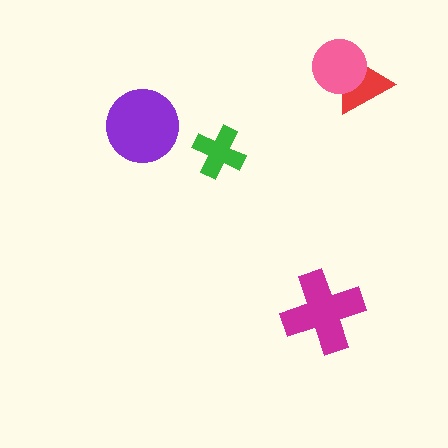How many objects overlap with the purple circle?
0 objects overlap with the purple circle.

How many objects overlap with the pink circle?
1 object overlaps with the pink circle.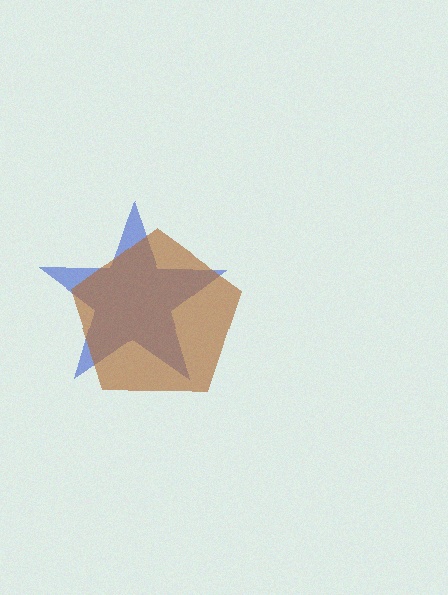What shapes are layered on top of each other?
The layered shapes are: a blue star, a brown pentagon.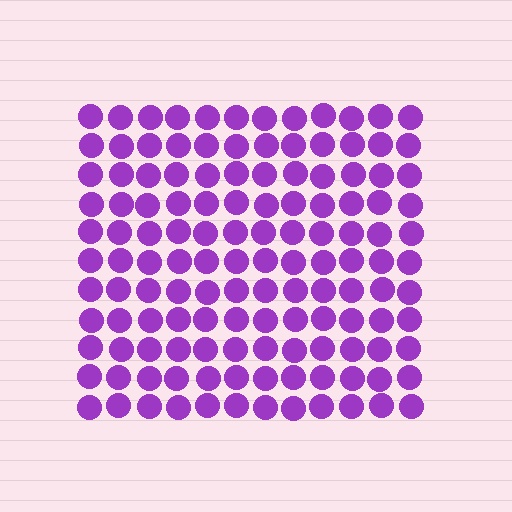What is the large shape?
The large shape is a square.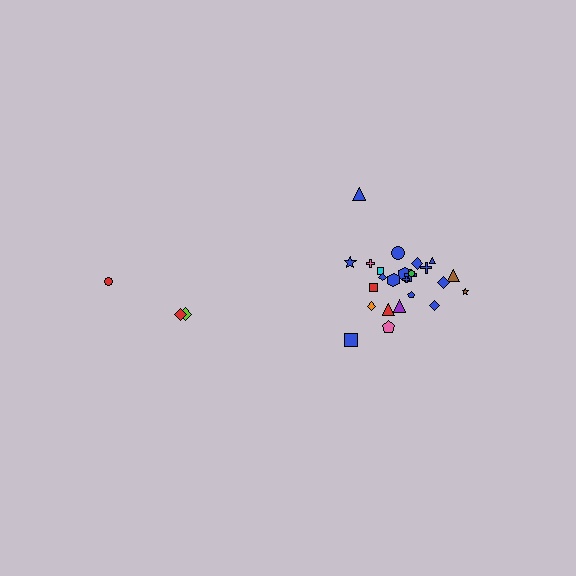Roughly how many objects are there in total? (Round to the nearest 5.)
Roughly 30 objects in total.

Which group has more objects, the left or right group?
The right group.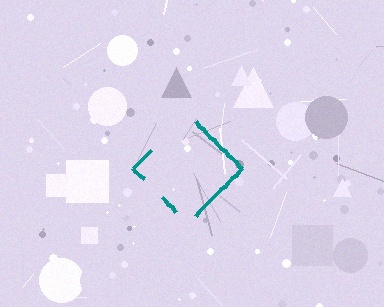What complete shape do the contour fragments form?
The contour fragments form a diamond.